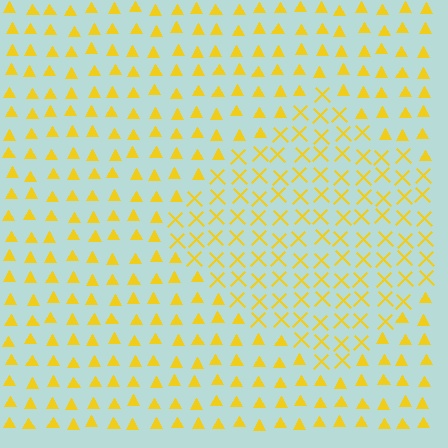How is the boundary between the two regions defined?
The boundary is defined by a change in element shape: X marks inside vs. triangles outside. All elements share the same color and spacing.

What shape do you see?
I see a diamond.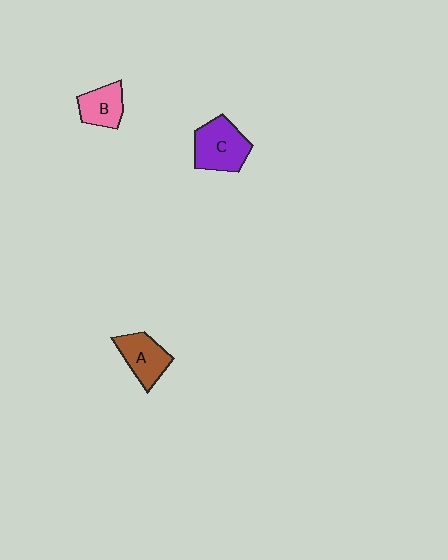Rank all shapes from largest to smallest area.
From largest to smallest: C (purple), A (brown), B (pink).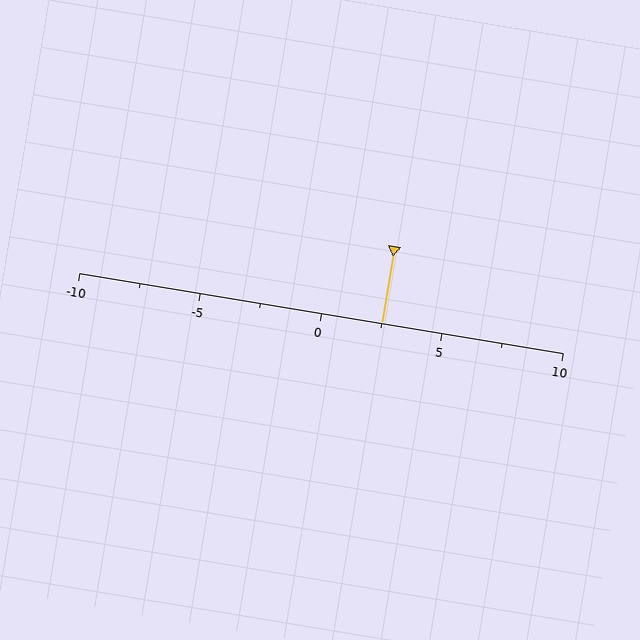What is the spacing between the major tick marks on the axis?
The major ticks are spaced 5 apart.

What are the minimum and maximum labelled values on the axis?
The axis runs from -10 to 10.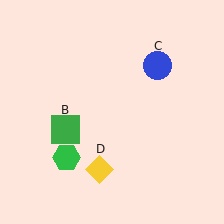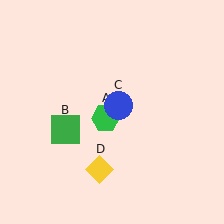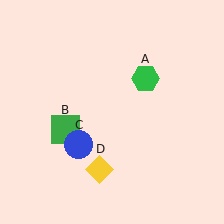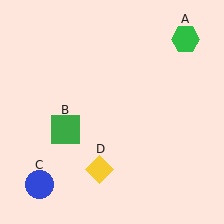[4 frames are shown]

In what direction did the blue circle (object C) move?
The blue circle (object C) moved down and to the left.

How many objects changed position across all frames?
2 objects changed position: green hexagon (object A), blue circle (object C).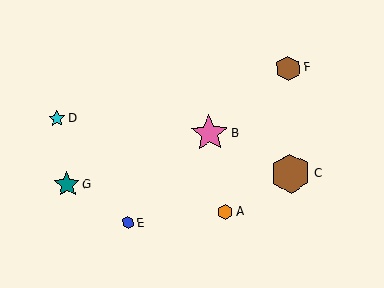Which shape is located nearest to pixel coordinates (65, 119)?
The cyan star (labeled D) at (57, 119) is nearest to that location.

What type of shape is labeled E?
Shape E is a blue hexagon.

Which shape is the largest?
The brown hexagon (labeled C) is the largest.